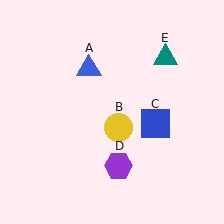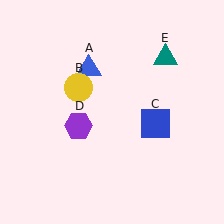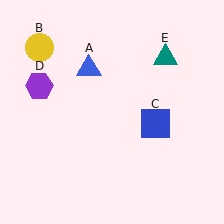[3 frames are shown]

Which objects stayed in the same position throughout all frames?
Blue triangle (object A) and blue square (object C) and teal triangle (object E) remained stationary.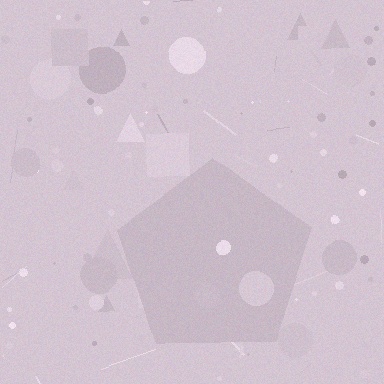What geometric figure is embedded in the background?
A pentagon is embedded in the background.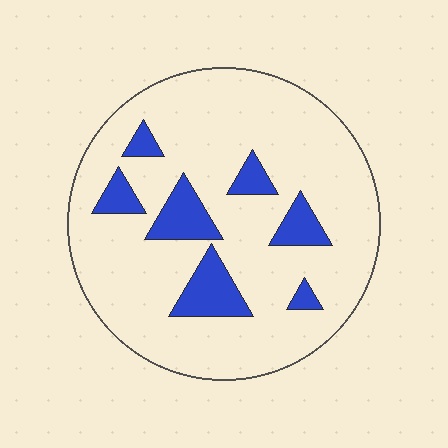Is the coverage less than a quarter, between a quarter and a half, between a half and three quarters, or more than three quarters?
Less than a quarter.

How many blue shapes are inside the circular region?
7.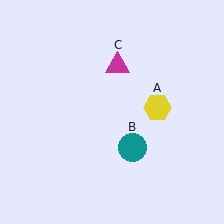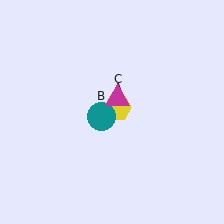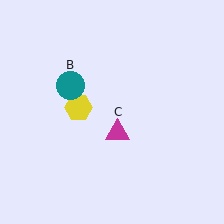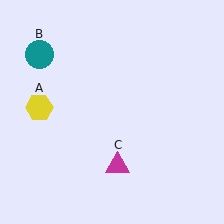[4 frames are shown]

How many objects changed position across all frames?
3 objects changed position: yellow hexagon (object A), teal circle (object B), magenta triangle (object C).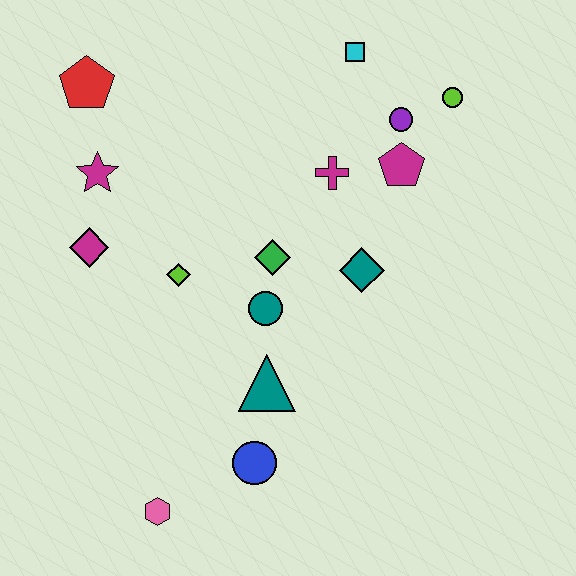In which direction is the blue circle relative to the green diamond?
The blue circle is below the green diamond.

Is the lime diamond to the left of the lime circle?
Yes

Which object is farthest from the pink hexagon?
The lime circle is farthest from the pink hexagon.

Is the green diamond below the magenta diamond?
Yes